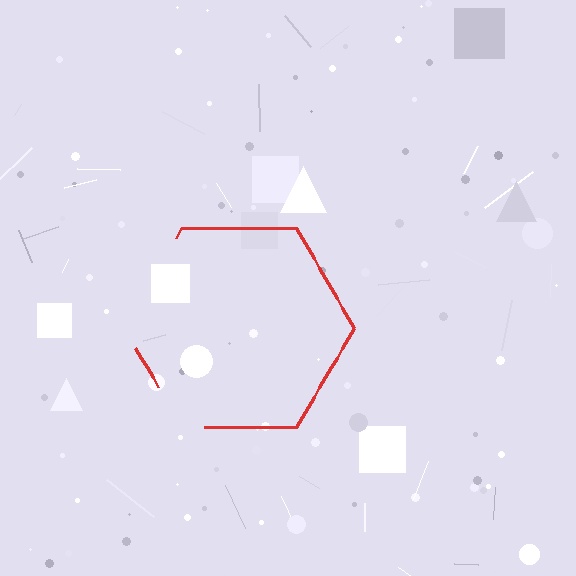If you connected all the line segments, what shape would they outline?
They would outline a hexagon.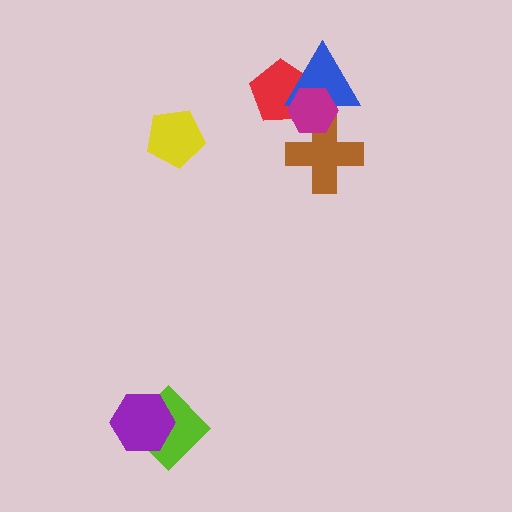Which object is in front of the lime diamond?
The purple hexagon is in front of the lime diamond.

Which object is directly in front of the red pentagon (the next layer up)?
The blue triangle is directly in front of the red pentagon.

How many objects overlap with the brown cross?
2 objects overlap with the brown cross.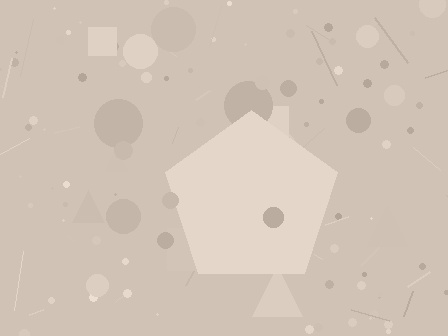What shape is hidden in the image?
A pentagon is hidden in the image.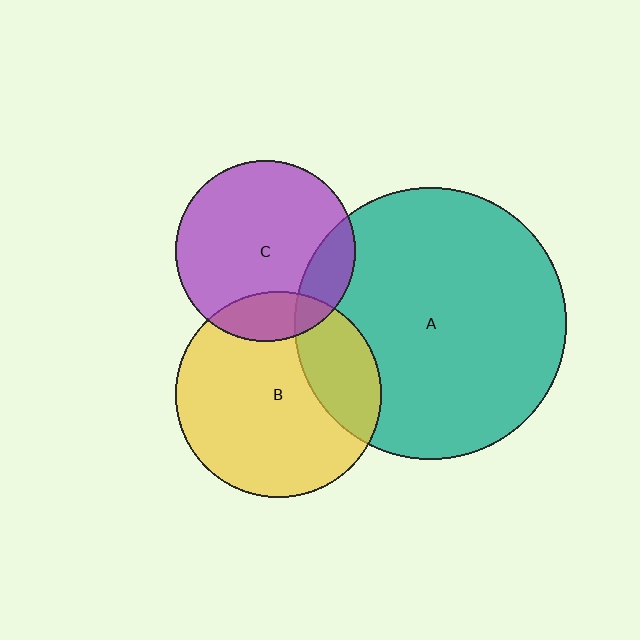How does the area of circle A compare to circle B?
Approximately 1.7 times.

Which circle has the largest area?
Circle A (teal).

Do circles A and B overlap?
Yes.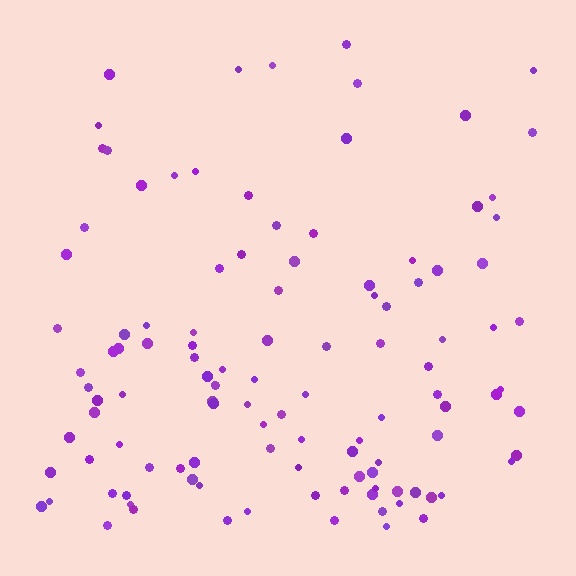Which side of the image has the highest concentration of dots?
The bottom.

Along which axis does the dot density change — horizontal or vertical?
Vertical.